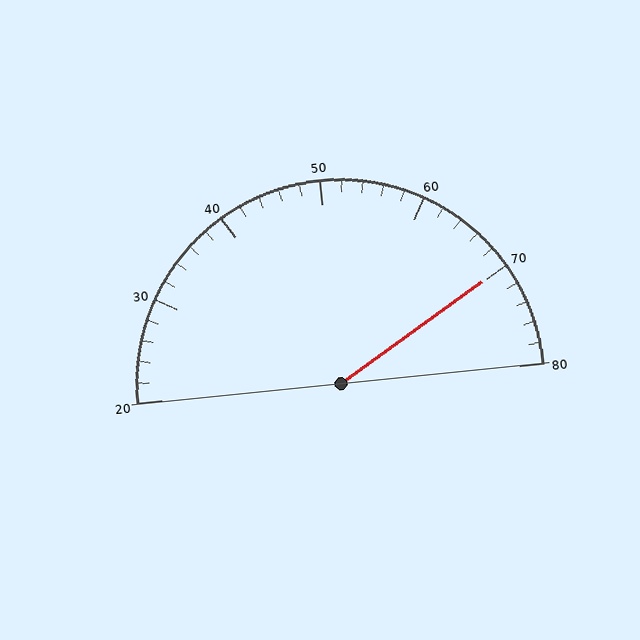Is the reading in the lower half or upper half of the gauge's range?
The reading is in the upper half of the range (20 to 80).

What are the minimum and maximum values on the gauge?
The gauge ranges from 20 to 80.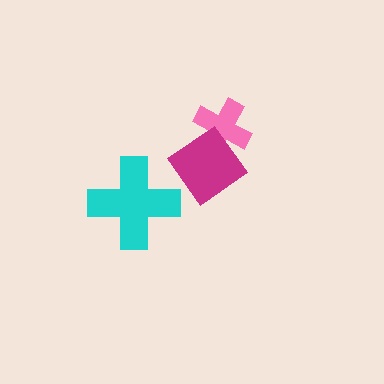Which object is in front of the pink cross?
The magenta diamond is in front of the pink cross.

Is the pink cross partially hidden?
Yes, it is partially covered by another shape.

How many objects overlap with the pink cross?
1 object overlaps with the pink cross.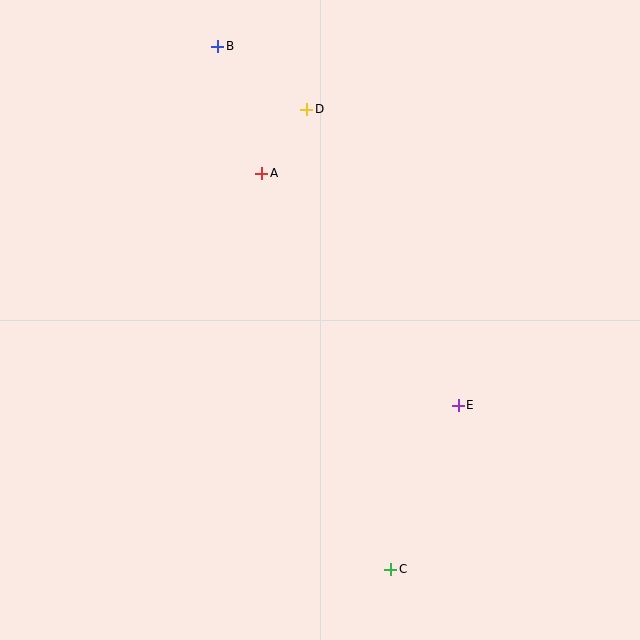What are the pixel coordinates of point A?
Point A is at (262, 173).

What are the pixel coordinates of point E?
Point E is at (458, 405).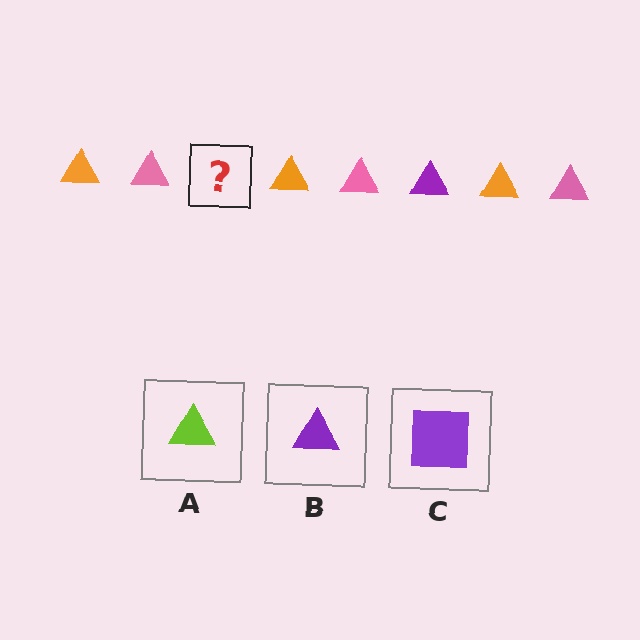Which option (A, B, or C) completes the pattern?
B.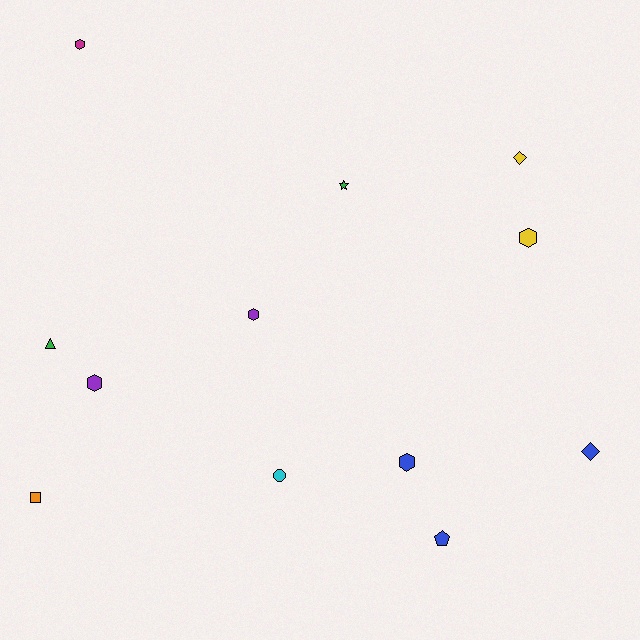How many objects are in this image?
There are 12 objects.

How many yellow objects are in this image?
There are 2 yellow objects.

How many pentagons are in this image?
There is 1 pentagon.